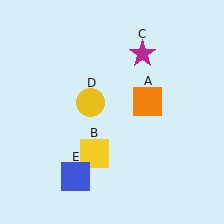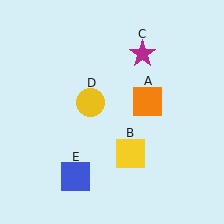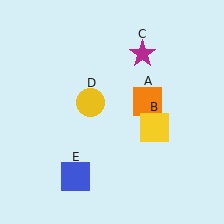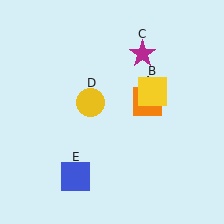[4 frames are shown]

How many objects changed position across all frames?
1 object changed position: yellow square (object B).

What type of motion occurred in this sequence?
The yellow square (object B) rotated counterclockwise around the center of the scene.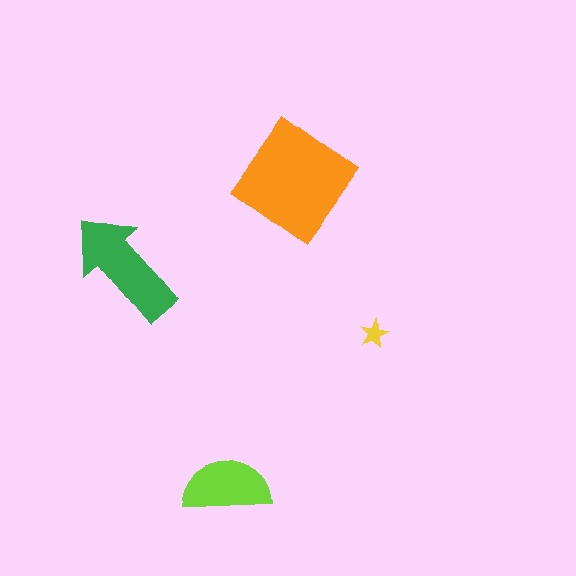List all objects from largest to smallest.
The orange diamond, the green arrow, the lime semicircle, the yellow star.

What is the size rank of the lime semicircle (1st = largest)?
3rd.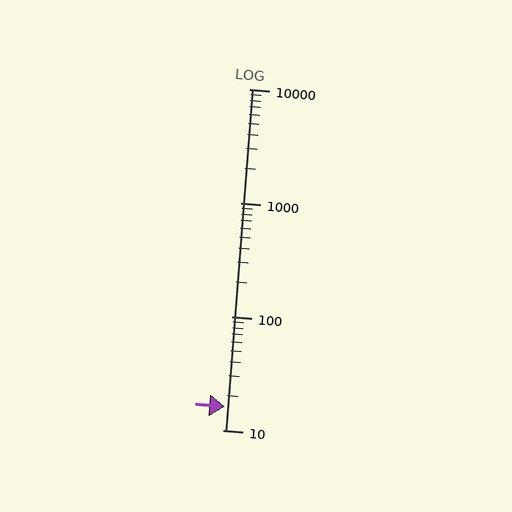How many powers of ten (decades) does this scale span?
The scale spans 3 decades, from 10 to 10000.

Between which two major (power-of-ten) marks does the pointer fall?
The pointer is between 10 and 100.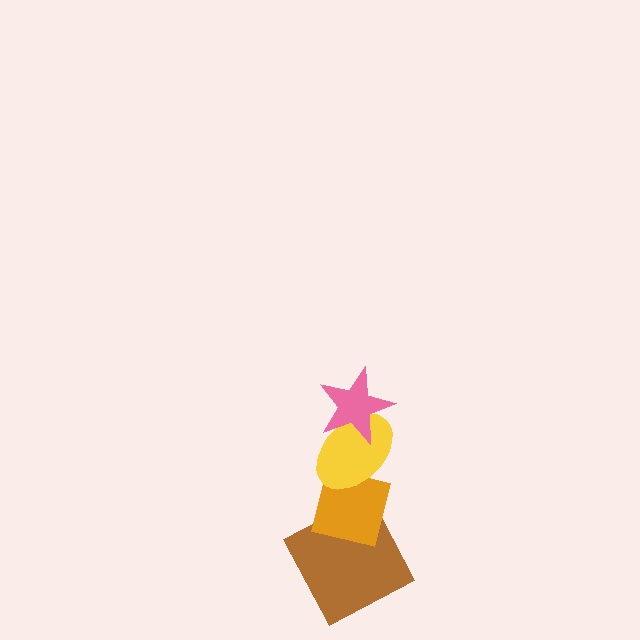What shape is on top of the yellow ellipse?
The pink star is on top of the yellow ellipse.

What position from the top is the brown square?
The brown square is 4th from the top.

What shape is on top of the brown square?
The orange square is on top of the brown square.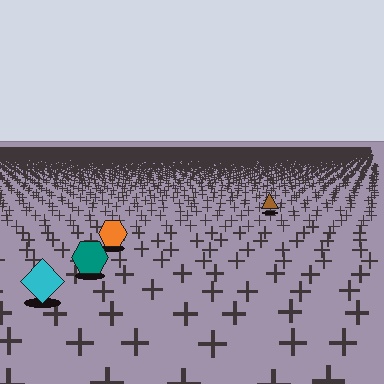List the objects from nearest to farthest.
From nearest to farthest: the cyan diamond, the teal hexagon, the orange hexagon, the brown triangle.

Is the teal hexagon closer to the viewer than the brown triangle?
Yes. The teal hexagon is closer — you can tell from the texture gradient: the ground texture is coarser near it.